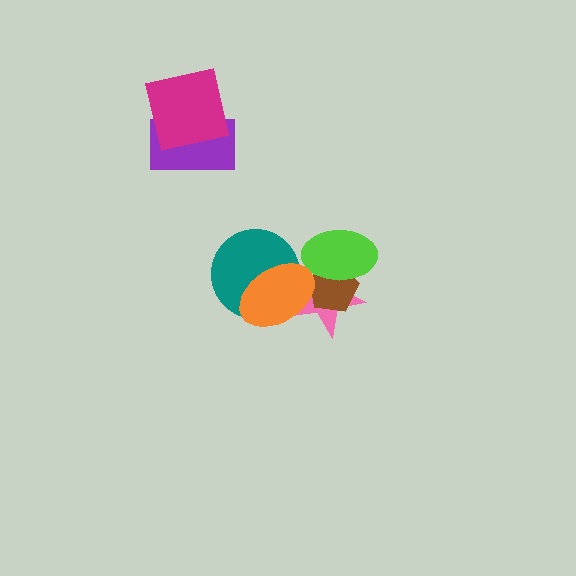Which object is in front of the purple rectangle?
The magenta square is in front of the purple rectangle.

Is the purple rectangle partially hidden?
Yes, it is partially covered by another shape.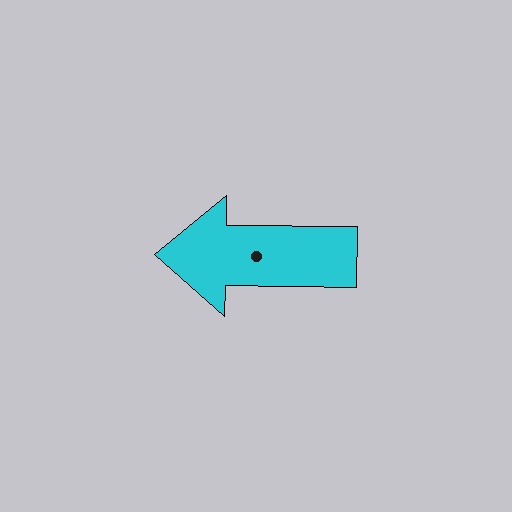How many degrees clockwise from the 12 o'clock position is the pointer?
Approximately 271 degrees.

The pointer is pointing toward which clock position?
Roughly 9 o'clock.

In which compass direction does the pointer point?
West.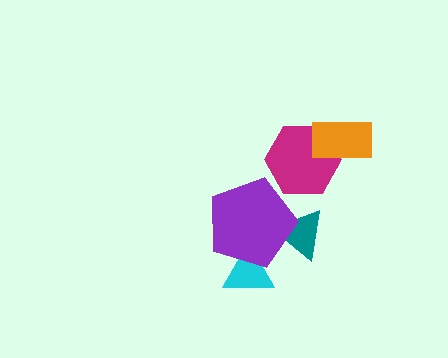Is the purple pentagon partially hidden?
No, no other shape covers it.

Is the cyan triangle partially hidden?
Yes, it is partially covered by another shape.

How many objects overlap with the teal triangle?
1 object overlaps with the teal triangle.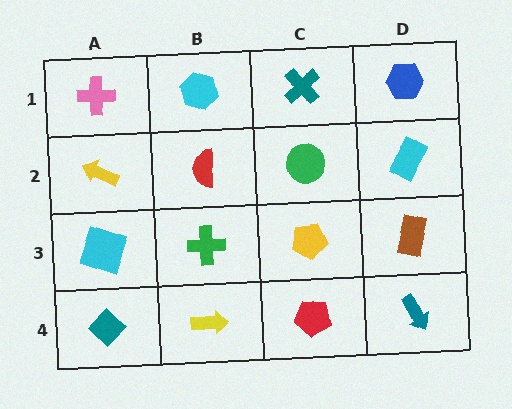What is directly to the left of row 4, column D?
A red pentagon.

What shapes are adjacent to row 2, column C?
A teal cross (row 1, column C), a yellow pentagon (row 3, column C), a red semicircle (row 2, column B), a cyan rectangle (row 2, column D).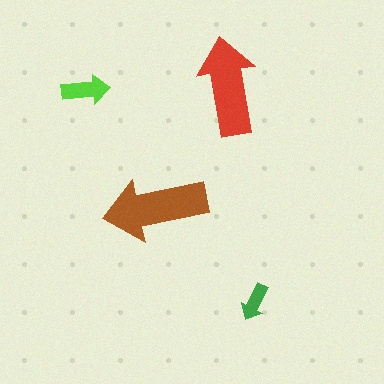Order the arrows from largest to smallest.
the brown one, the red one, the lime one, the green one.